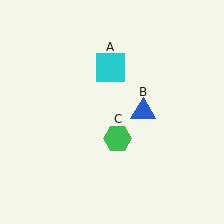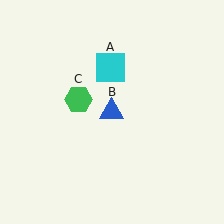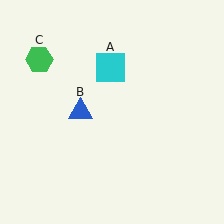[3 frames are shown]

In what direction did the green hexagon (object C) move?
The green hexagon (object C) moved up and to the left.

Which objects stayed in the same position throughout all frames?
Cyan square (object A) remained stationary.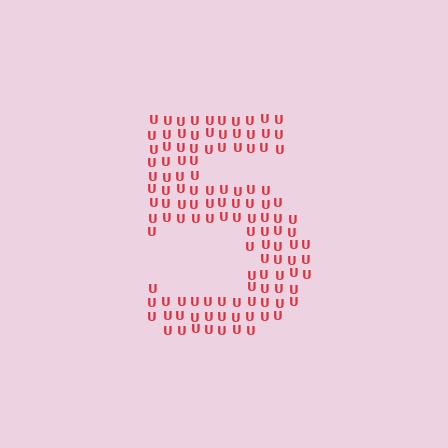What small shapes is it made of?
It is made of small letter U's.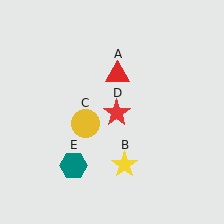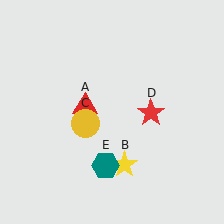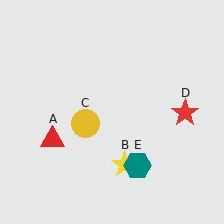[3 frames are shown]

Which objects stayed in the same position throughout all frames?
Yellow star (object B) and yellow circle (object C) remained stationary.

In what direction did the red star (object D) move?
The red star (object D) moved right.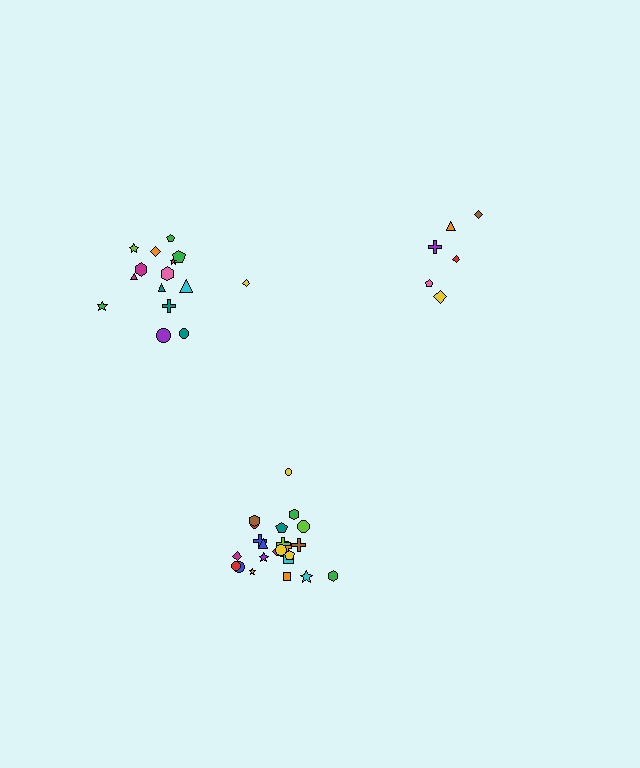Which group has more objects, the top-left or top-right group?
The top-left group.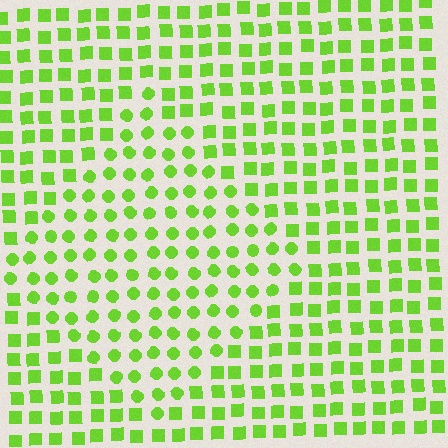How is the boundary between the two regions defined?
The boundary is defined by a change in element shape: circles inside vs. squares outside. All elements share the same color and spacing.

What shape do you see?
I see a diamond.